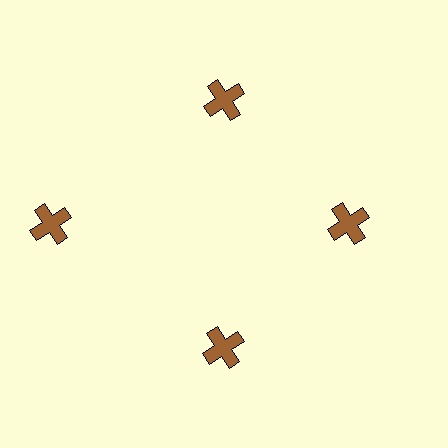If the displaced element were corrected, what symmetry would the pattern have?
It would have 4-fold rotational symmetry — the pattern would map onto itself every 90 degrees.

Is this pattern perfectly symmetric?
No. The 4 brown crosses are arranged in a ring, but one element near the 9 o'clock position is pushed outward from the center, breaking the 4-fold rotational symmetry.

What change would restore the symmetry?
The symmetry would be restored by moving it inward, back onto the ring so that all 4 crosses sit at equal angles and equal distance from the center.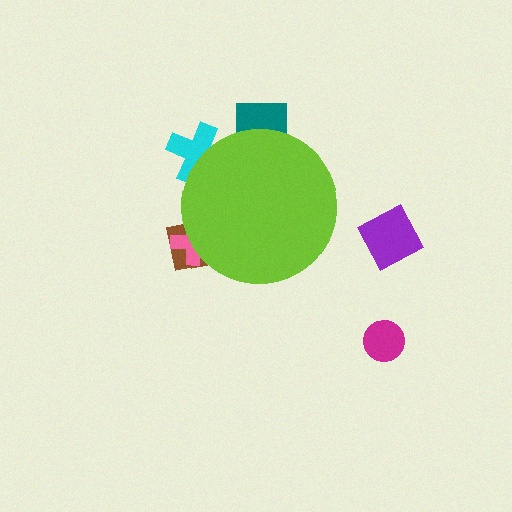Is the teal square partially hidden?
Yes, the teal square is partially hidden behind the lime circle.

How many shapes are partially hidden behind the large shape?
4 shapes are partially hidden.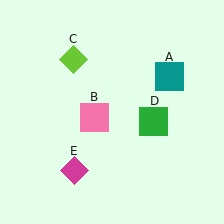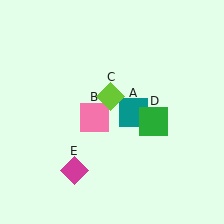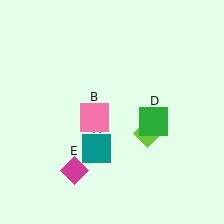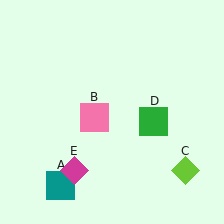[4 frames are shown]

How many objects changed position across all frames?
2 objects changed position: teal square (object A), lime diamond (object C).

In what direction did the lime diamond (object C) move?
The lime diamond (object C) moved down and to the right.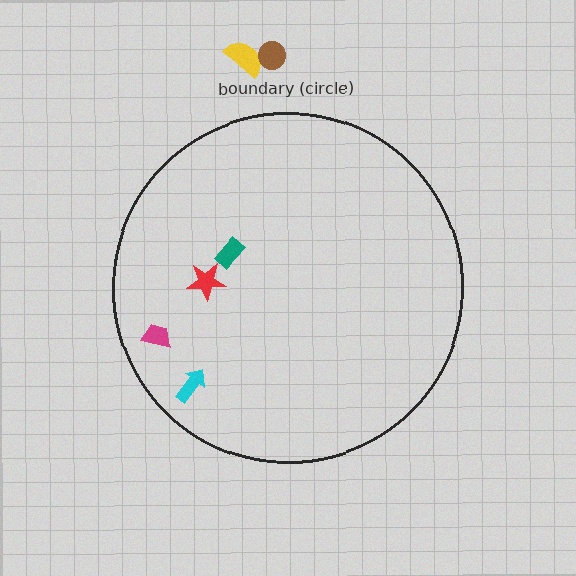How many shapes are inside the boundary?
4 inside, 2 outside.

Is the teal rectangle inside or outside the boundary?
Inside.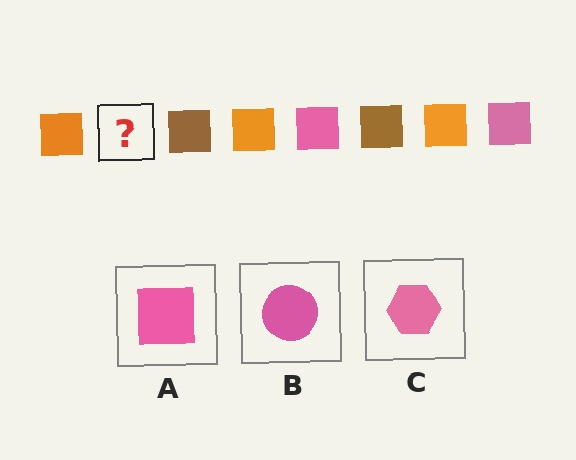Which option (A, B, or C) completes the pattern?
A.